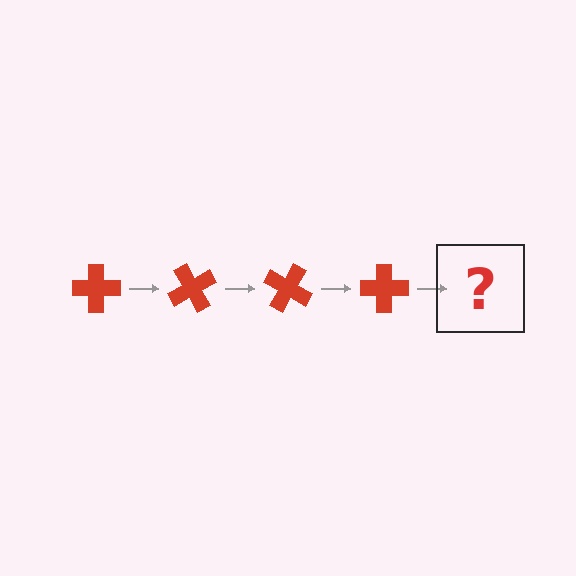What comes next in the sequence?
The next element should be a red cross rotated 240 degrees.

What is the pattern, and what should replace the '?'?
The pattern is that the cross rotates 60 degrees each step. The '?' should be a red cross rotated 240 degrees.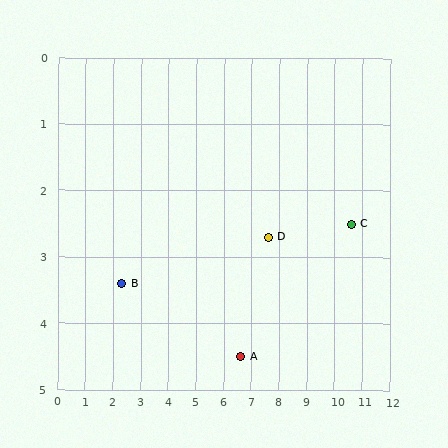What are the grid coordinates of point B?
Point B is at approximately (2.3, 3.4).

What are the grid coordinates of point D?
Point D is at approximately (7.6, 2.7).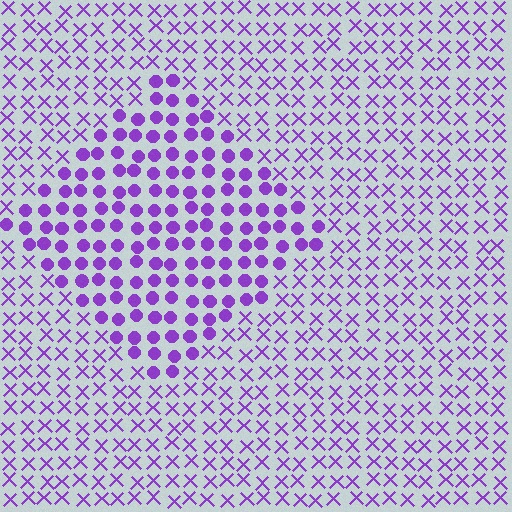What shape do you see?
I see a diamond.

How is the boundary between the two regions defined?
The boundary is defined by a change in element shape: circles inside vs. X marks outside. All elements share the same color and spacing.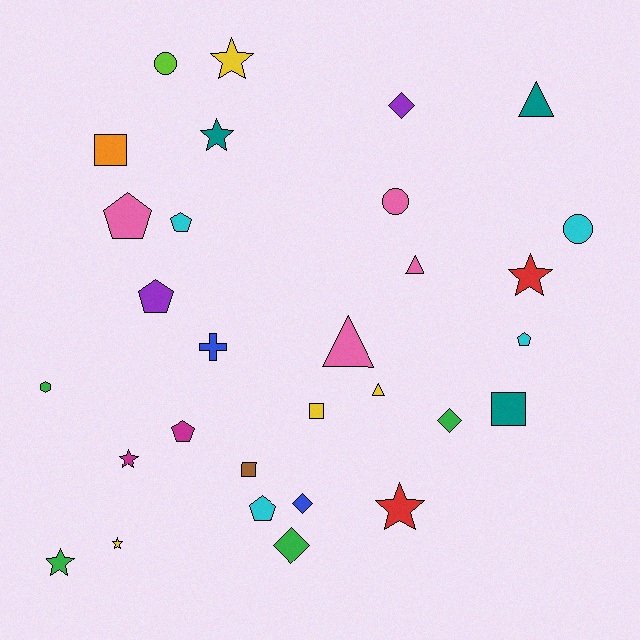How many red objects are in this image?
There are 2 red objects.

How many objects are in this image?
There are 30 objects.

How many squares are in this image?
There are 4 squares.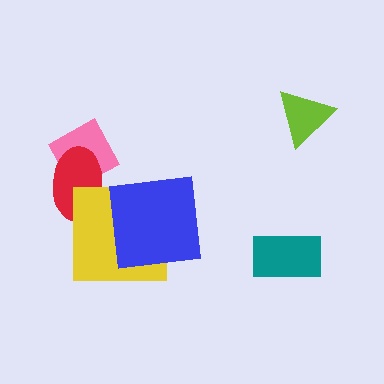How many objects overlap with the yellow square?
2 objects overlap with the yellow square.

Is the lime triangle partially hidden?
No, no other shape covers it.